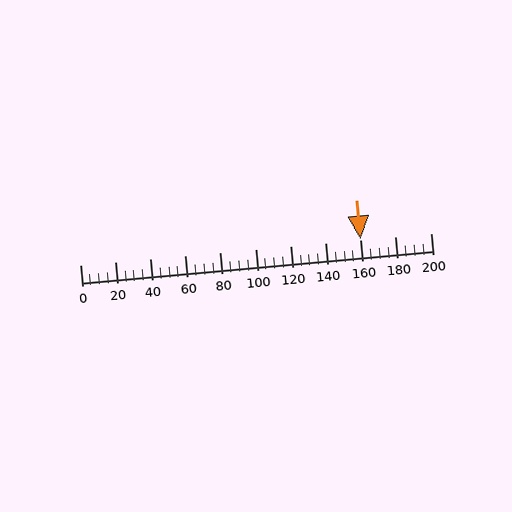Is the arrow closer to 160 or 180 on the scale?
The arrow is closer to 160.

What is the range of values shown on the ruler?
The ruler shows values from 0 to 200.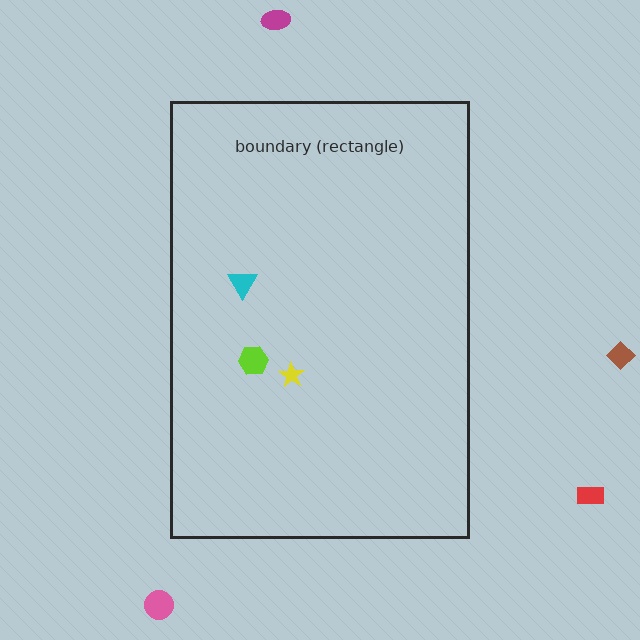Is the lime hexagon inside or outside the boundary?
Inside.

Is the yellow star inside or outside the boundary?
Inside.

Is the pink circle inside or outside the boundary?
Outside.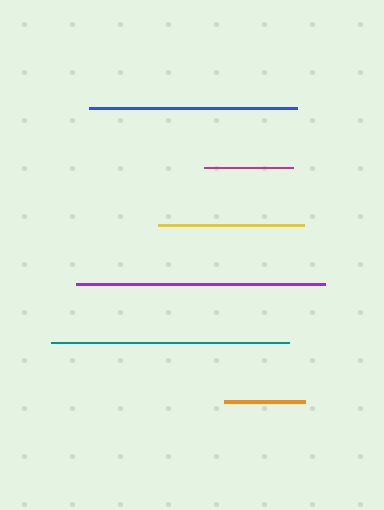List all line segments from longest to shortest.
From longest to shortest: purple, teal, blue, yellow, magenta, orange.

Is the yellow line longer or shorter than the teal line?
The teal line is longer than the yellow line.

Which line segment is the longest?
The purple line is the longest at approximately 249 pixels.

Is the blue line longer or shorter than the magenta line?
The blue line is longer than the magenta line.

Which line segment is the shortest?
The orange line is the shortest at approximately 81 pixels.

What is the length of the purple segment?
The purple segment is approximately 249 pixels long.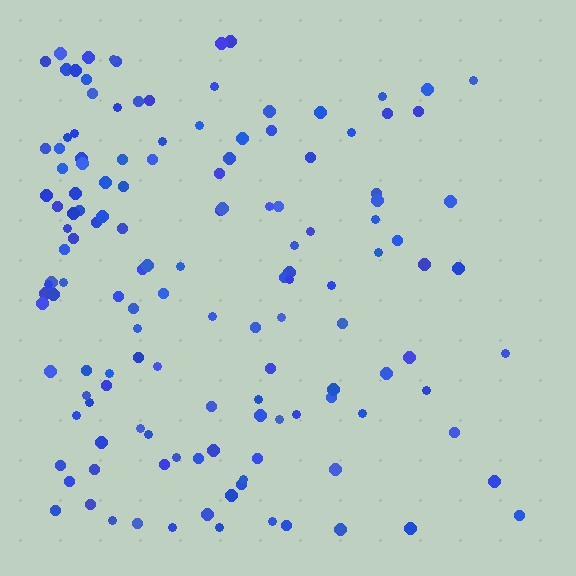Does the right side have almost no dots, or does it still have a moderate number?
Still a moderate number, just noticeably fewer than the left.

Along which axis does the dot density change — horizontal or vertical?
Horizontal.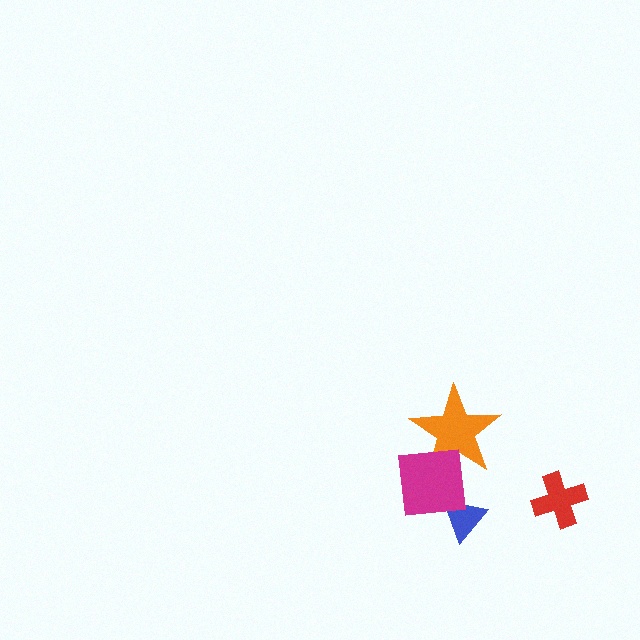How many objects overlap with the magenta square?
2 objects overlap with the magenta square.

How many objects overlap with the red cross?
0 objects overlap with the red cross.